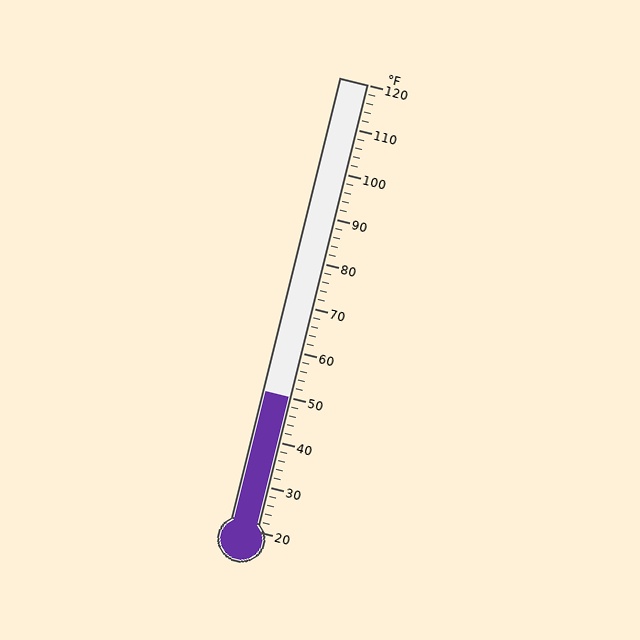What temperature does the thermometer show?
The thermometer shows approximately 50°F.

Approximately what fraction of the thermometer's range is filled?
The thermometer is filled to approximately 30% of its range.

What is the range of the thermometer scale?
The thermometer scale ranges from 20°F to 120°F.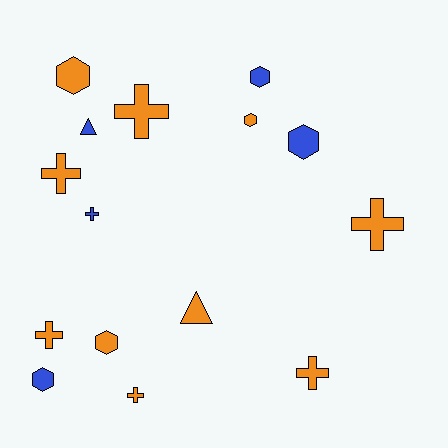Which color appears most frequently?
Orange, with 10 objects.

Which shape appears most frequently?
Cross, with 7 objects.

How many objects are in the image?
There are 15 objects.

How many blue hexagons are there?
There are 3 blue hexagons.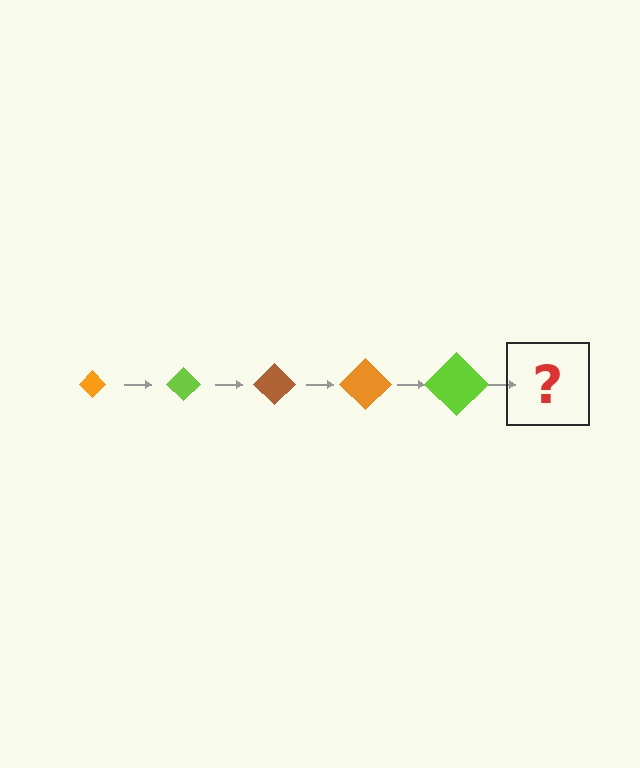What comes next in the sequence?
The next element should be a brown diamond, larger than the previous one.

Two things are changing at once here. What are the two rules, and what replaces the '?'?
The two rules are that the diamond grows larger each step and the color cycles through orange, lime, and brown. The '?' should be a brown diamond, larger than the previous one.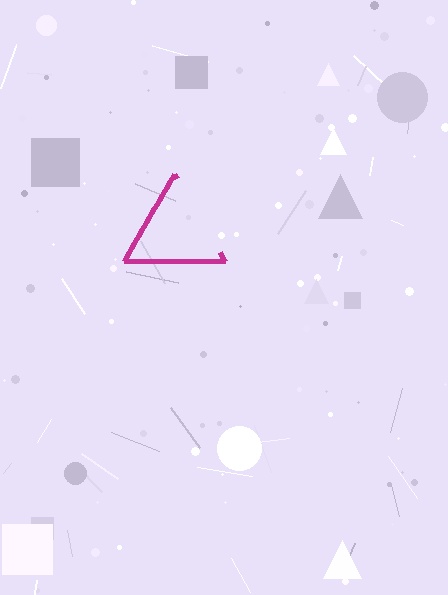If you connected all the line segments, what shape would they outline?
They would outline a triangle.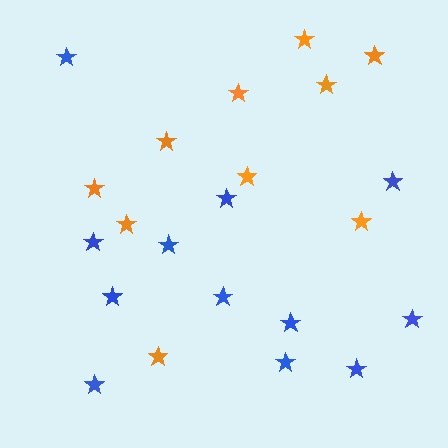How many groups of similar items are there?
There are 2 groups: one group of orange stars (10) and one group of blue stars (12).